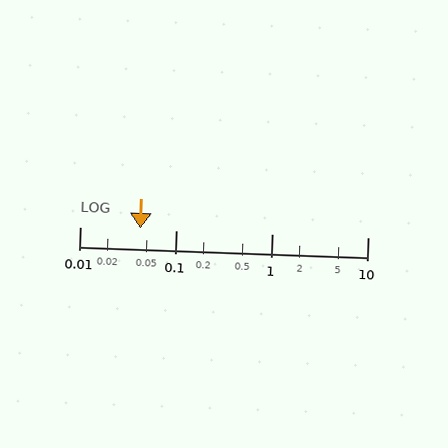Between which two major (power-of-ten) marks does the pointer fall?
The pointer is between 0.01 and 0.1.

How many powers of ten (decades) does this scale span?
The scale spans 3 decades, from 0.01 to 10.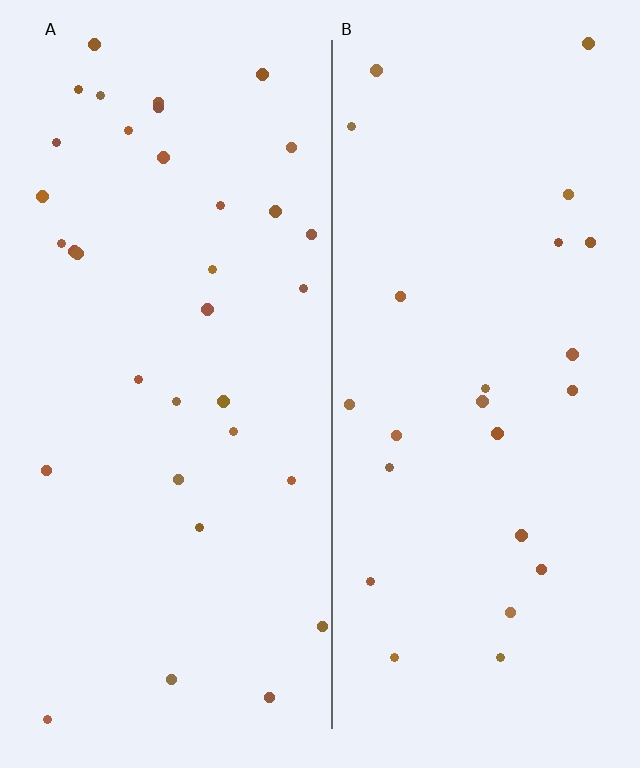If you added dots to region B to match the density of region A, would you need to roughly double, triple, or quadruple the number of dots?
Approximately double.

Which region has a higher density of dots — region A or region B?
A (the left).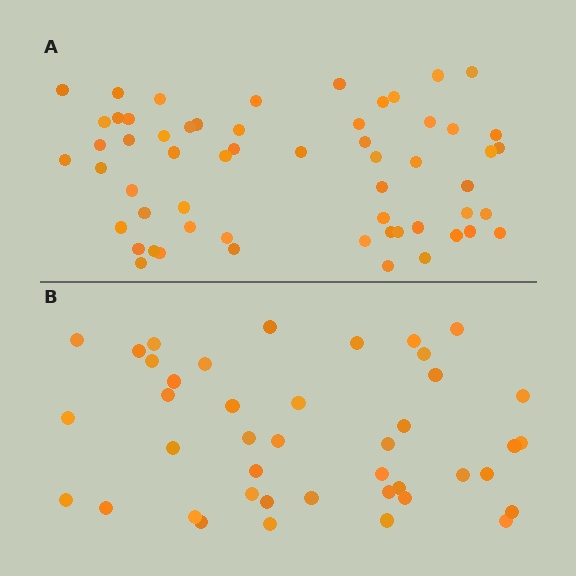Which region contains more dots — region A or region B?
Region A (the top region) has more dots.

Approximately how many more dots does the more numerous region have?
Region A has approximately 15 more dots than region B.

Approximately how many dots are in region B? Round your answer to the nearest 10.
About 40 dots. (The exact count is 42, which rounds to 40.)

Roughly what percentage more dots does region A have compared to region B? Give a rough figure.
About 40% more.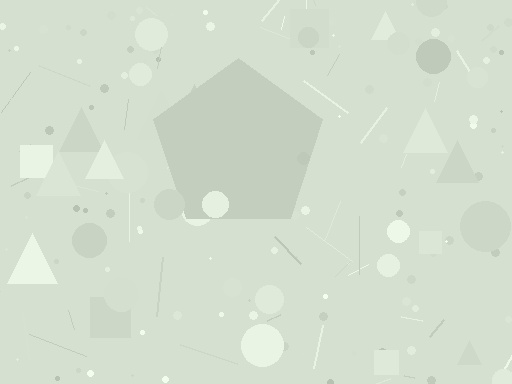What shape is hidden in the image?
A pentagon is hidden in the image.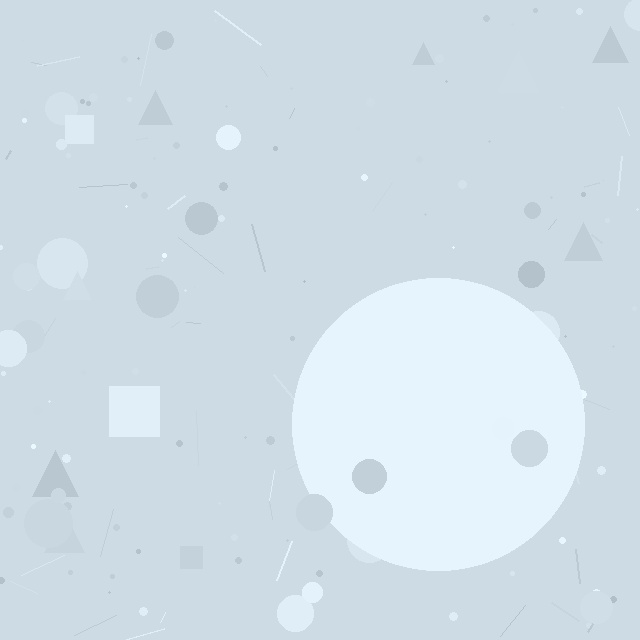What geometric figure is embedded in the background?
A circle is embedded in the background.